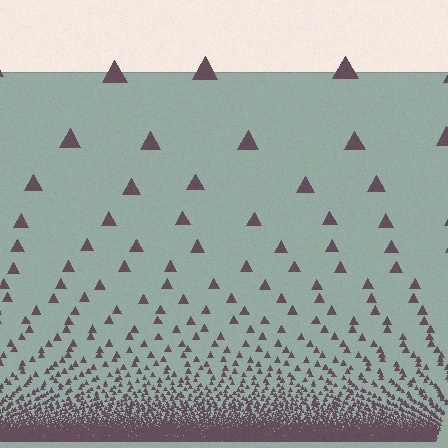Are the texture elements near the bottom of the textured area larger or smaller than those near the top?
Smaller. The gradient is inverted — elements near the bottom are smaller and denser.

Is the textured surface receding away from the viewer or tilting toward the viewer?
The surface appears to tilt toward the viewer. Texture elements get larger and sparser toward the top.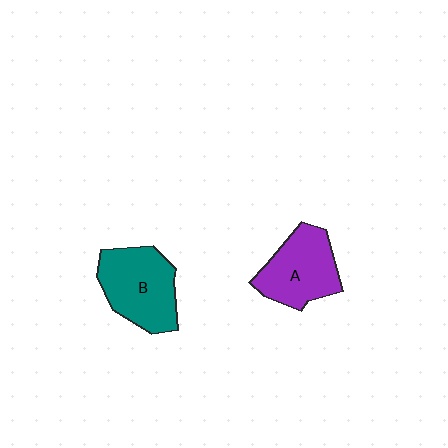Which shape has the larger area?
Shape B (teal).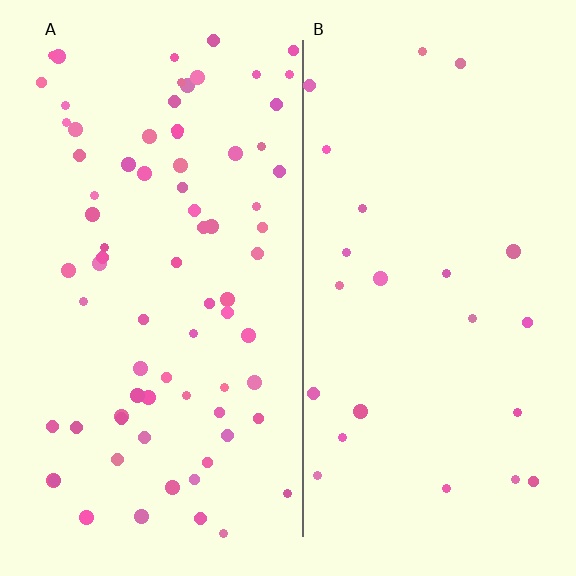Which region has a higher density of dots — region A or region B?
A (the left).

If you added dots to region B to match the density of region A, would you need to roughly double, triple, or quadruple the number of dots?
Approximately triple.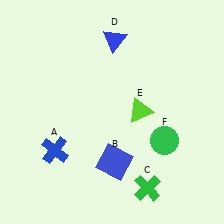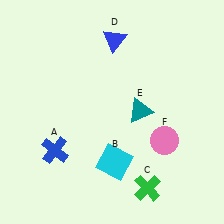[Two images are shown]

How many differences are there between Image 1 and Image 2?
There are 3 differences between the two images.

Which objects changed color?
B changed from blue to cyan. E changed from lime to teal. F changed from green to pink.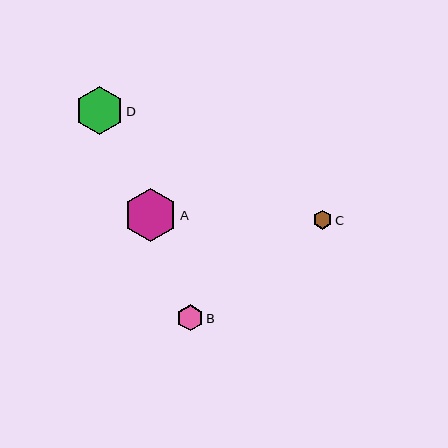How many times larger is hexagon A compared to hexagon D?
Hexagon A is approximately 1.1 times the size of hexagon D.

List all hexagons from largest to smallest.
From largest to smallest: A, D, B, C.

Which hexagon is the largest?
Hexagon A is the largest with a size of approximately 53 pixels.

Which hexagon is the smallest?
Hexagon C is the smallest with a size of approximately 19 pixels.